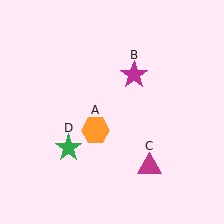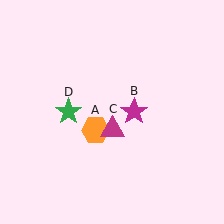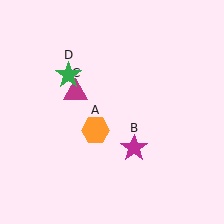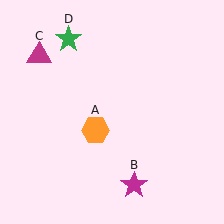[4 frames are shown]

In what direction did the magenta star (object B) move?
The magenta star (object B) moved down.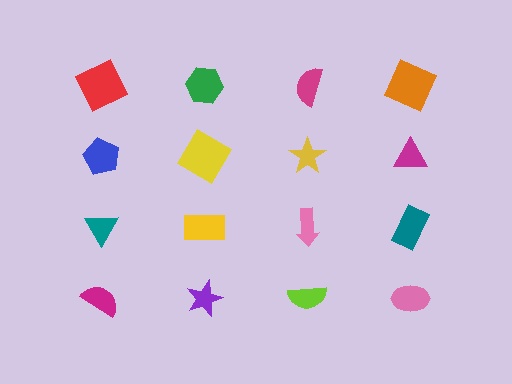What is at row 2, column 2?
A yellow diamond.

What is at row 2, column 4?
A magenta triangle.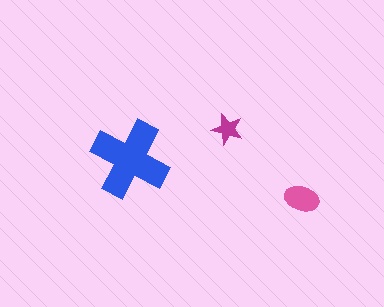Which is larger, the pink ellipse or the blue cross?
The blue cross.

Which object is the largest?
The blue cross.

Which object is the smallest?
The magenta star.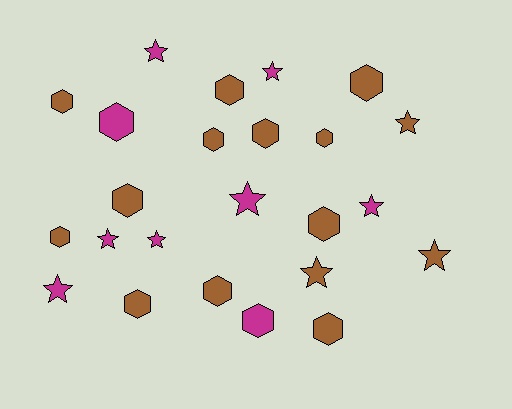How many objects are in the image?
There are 24 objects.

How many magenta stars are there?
There are 7 magenta stars.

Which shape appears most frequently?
Hexagon, with 14 objects.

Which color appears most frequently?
Brown, with 15 objects.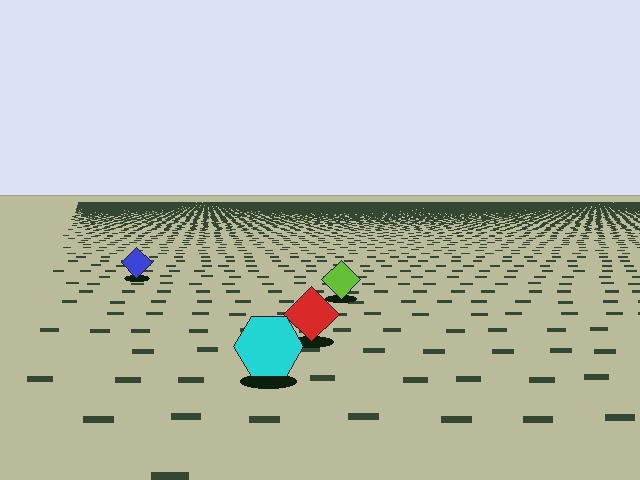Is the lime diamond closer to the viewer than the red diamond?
No. The red diamond is closer — you can tell from the texture gradient: the ground texture is coarser near it.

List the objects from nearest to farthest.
From nearest to farthest: the cyan hexagon, the red diamond, the lime diamond, the blue diamond.